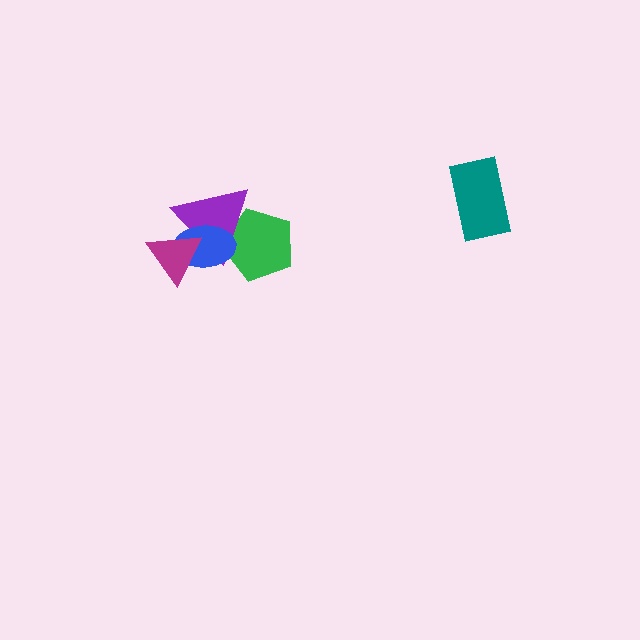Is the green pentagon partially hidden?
Yes, it is partially covered by another shape.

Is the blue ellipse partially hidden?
Yes, it is partially covered by another shape.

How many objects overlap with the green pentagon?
2 objects overlap with the green pentagon.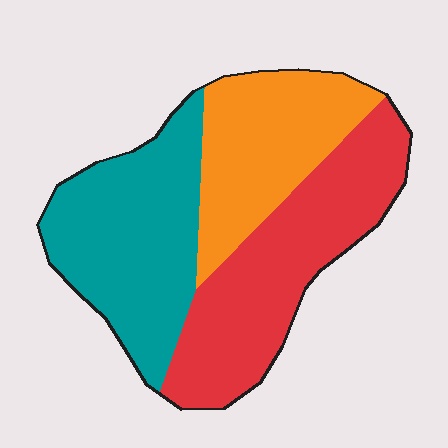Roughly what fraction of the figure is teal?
Teal takes up between a third and a half of the figure.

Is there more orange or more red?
Red.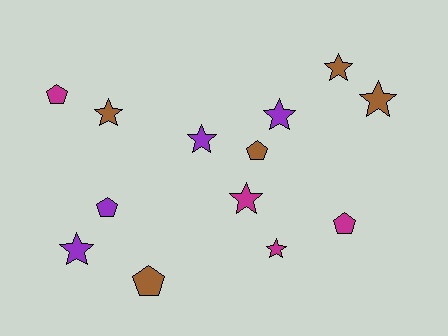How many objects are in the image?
There are 13 objects.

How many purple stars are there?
There are 3 purple stars.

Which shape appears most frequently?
Star, with 8 objects.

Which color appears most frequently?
Brown, with 5 objects.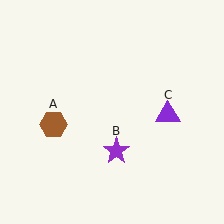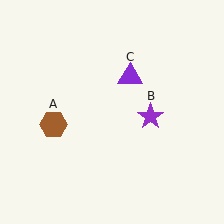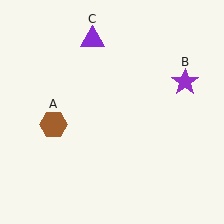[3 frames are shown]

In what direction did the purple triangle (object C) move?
The purple triangle (object C) moved up and to the left.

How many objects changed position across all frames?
2 objects changed position: purple star (object B), purple triangle (object C).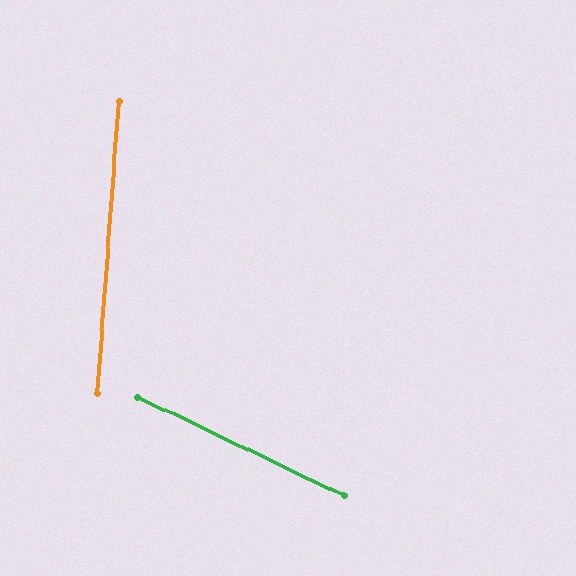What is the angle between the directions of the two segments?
Approximately 69 degrees.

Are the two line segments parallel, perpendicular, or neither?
Neither parallel nor perpendicular — they differ by about 69°.